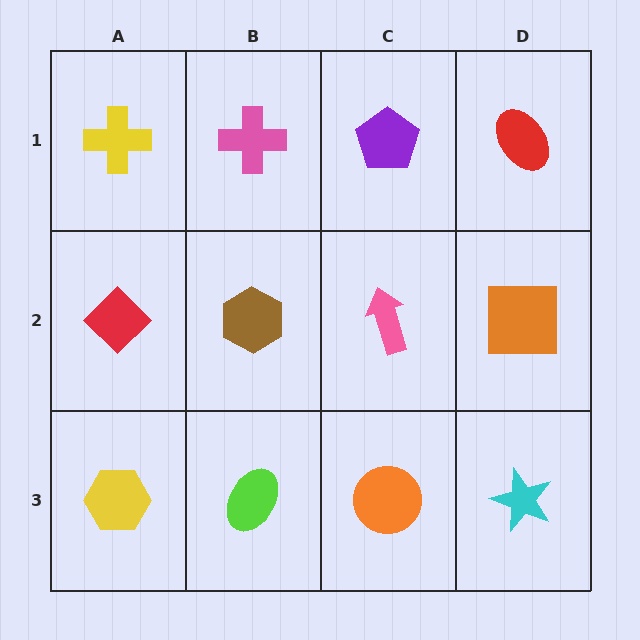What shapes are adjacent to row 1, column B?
A brown hexagon (row 2, column B), a yellow cross (row 1, column A), a purple pentagon (row 1, column C).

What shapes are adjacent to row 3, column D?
An orange square (row 2, column D), an orange circle (row 3, column C).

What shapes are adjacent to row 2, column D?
A red ellipse (row 1, column D), a cyan star (row 3, column D), a pink arrow (row 2, column C).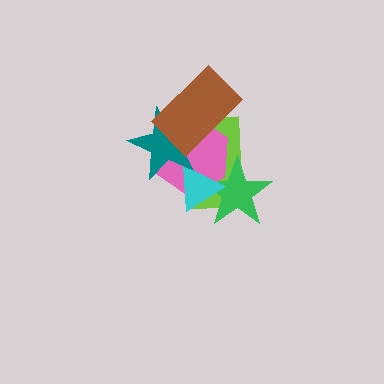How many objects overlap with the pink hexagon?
5 objects overlap with the pink hexagon.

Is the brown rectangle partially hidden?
No, no other shape covers it.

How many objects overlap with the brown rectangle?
3 objects overlap with the brown rectangle.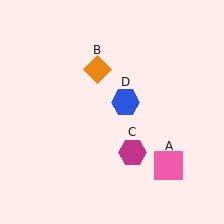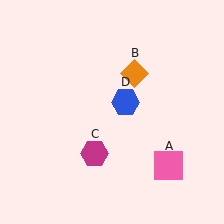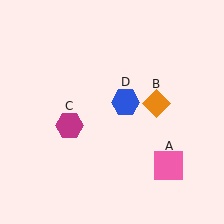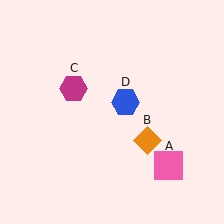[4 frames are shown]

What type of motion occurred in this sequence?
The orange diamond (object B), magenta hexagon (object C) rotated clockwise around the center of the scene.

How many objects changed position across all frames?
2 objects changed position: orange diamond (object B), magenta hexagon (object C).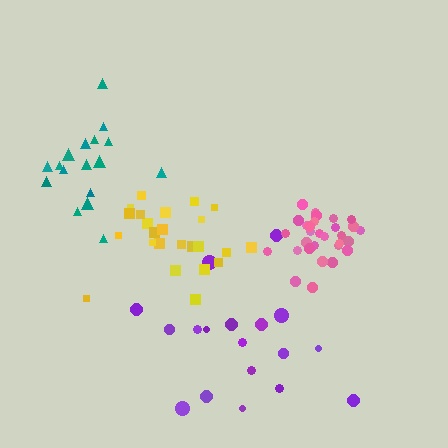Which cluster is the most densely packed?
Pink.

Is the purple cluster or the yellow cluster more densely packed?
Yellow.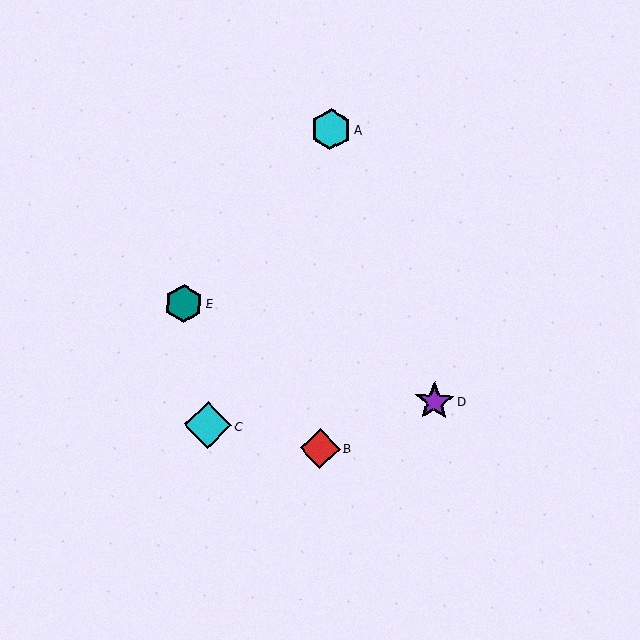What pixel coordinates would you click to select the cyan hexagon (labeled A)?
Click at (331, 129) to select the cyan hexagon A.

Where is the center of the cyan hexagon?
The center of the cyan hexagon is at (331, 129).